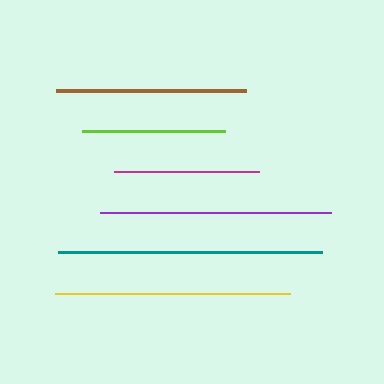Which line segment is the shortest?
The lime line is the shortest at approximately 143 pixels.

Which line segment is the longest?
The teal line is the longest at approximately 264 pixels.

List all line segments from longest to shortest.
From longest to shortest: teal, yellow, purple, brown, magenta, lime.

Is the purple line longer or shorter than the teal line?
The teal line is longer than the purple line.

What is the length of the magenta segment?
The magenta segment is approximately 146 pixels long.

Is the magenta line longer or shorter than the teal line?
The teal line is longer than the magenta line.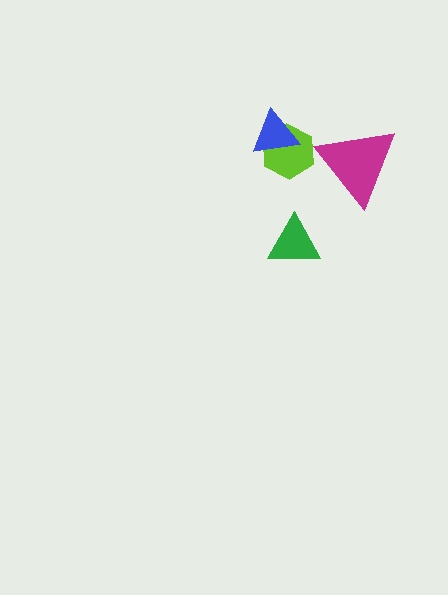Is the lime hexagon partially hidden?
Yes, it is partially covered by another shape.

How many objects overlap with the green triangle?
0 objects overlap with the green triangle.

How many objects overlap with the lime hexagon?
1 object overlaps with the lime hexagon.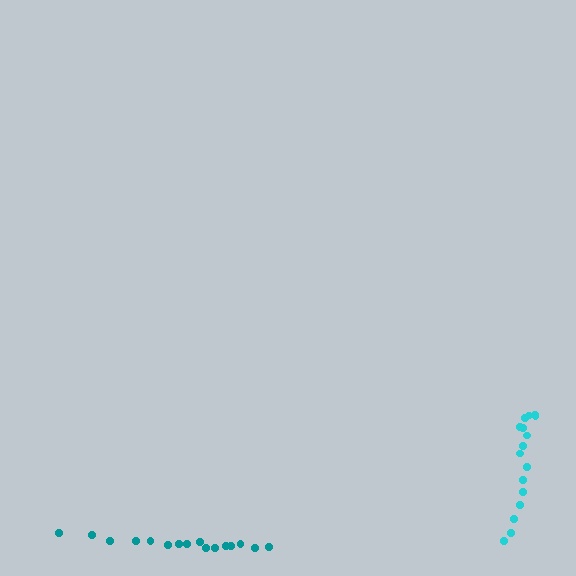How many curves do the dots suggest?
There are 2 distinct paths.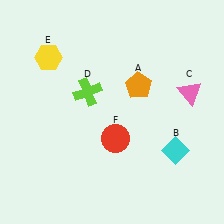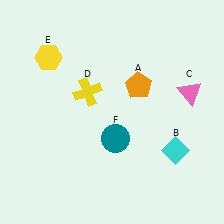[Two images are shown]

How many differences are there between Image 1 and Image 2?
There are 2 differences between the two images.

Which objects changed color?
D changed from lime to yellow. F changed from red to teal.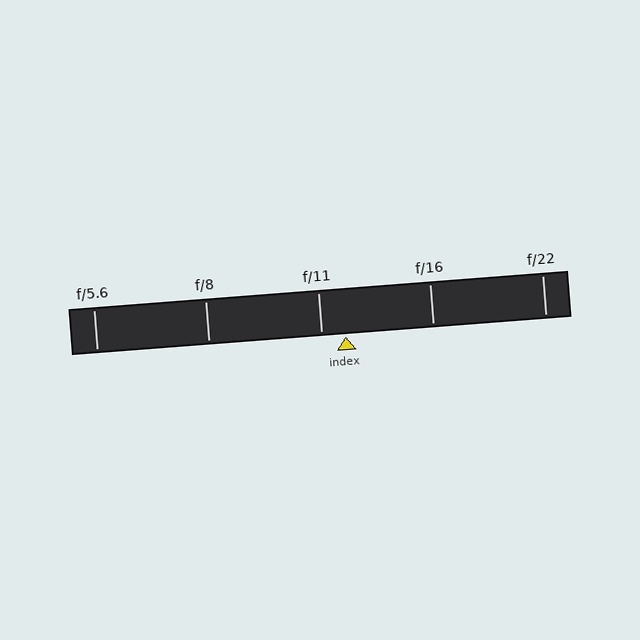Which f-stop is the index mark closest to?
The index mark is closest to f/11.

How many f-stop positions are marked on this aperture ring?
There are 5 f-stop positions marked.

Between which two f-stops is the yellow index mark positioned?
The index mark is between f/11 and f/16.